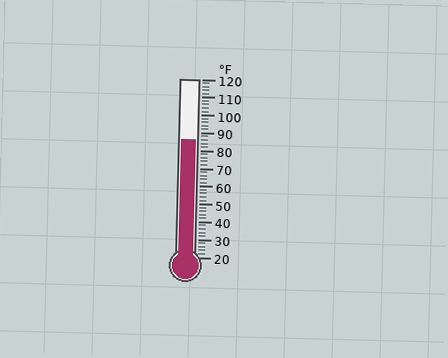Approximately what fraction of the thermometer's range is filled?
The thermometer is filled to approximately 65% of its range.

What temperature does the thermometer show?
The thermometer shows approximately 86°F.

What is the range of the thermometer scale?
The thermometer scale ranges from 20°F to 120°F.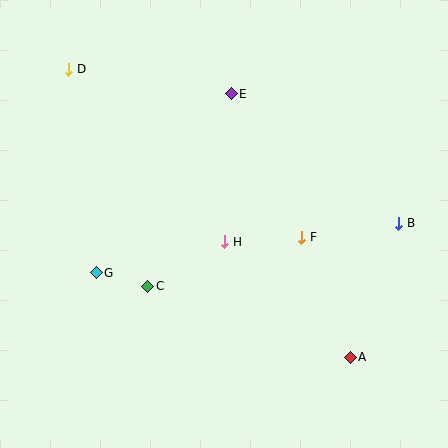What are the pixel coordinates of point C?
Point C is at (148, 286).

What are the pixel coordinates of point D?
Point D is at (69, 69).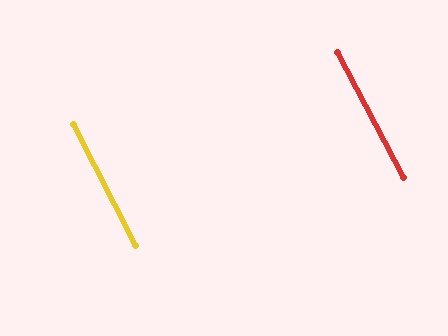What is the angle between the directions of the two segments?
Approximately 1 degree.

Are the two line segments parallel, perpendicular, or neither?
Parallel — their directions differ by only 0.9°.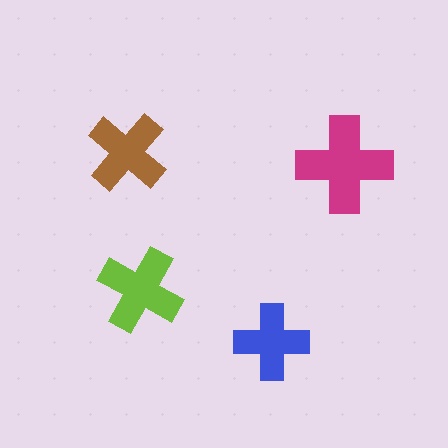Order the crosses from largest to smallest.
the magenta one, the lime one, the brown one, the blue one.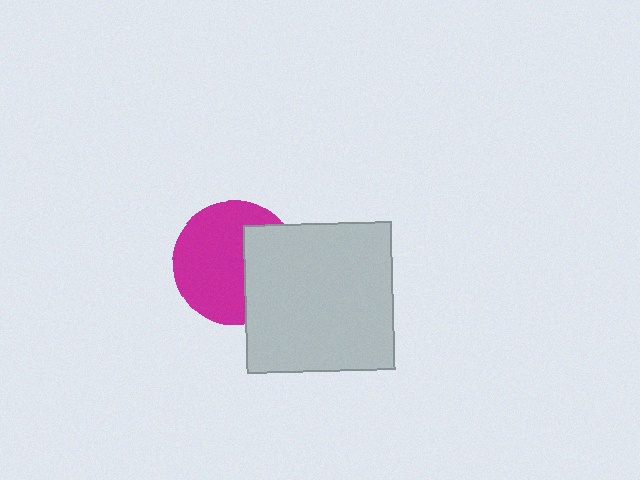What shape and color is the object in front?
The object in front is a light gray square.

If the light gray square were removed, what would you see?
You would see the complete magenta circle.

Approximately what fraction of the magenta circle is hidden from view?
Roughly 35% of the magenta circle is hidden behind the light gray square.